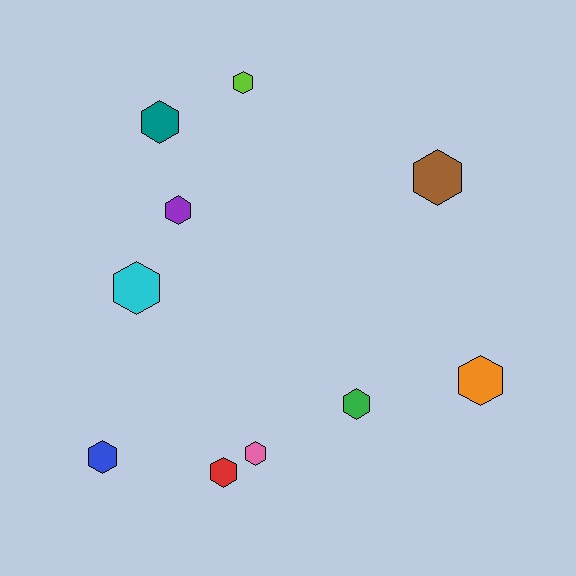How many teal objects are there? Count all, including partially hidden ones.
There is 1 teal object.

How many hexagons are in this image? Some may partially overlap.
There are 10 hexagons.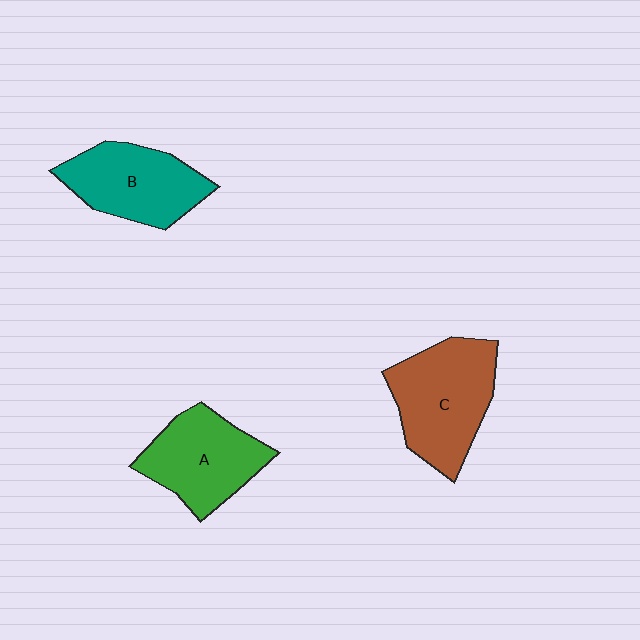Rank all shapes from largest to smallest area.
From largest to smallest: C (brown), B (teal), A (green).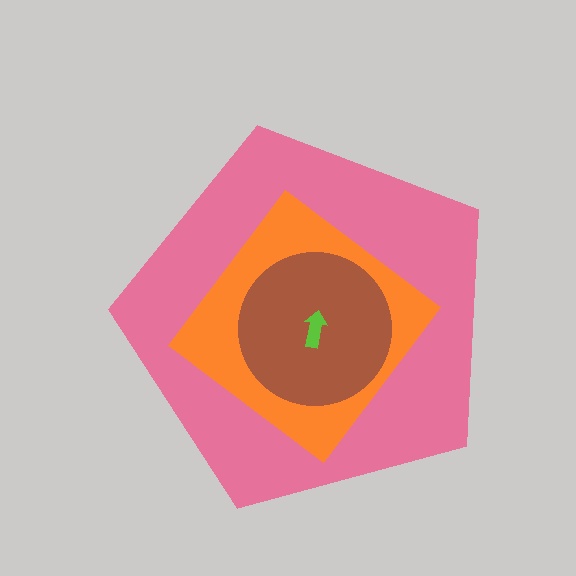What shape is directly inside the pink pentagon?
The orange diamond.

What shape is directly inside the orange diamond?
The brown circle.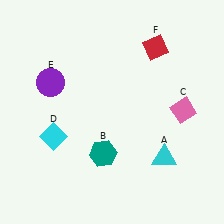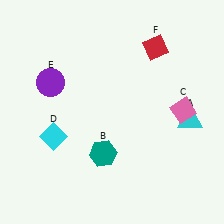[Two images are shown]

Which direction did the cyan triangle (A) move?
The cyan triangle (A) moved up.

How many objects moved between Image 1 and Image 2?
1 object moved between the two images.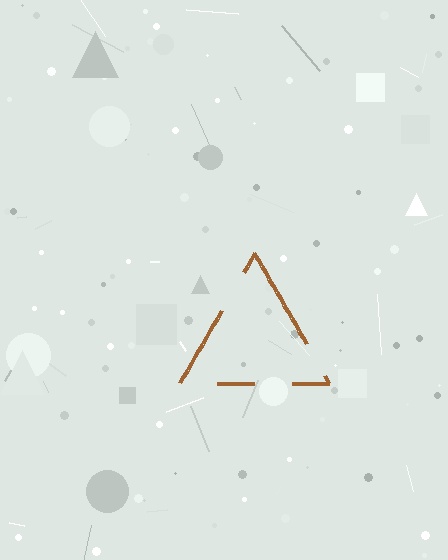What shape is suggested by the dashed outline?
The dashed outline suggests a triangle.